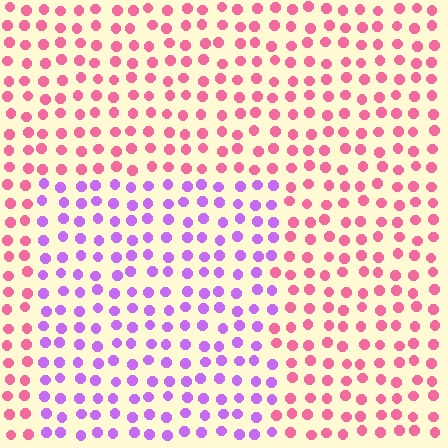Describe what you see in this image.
The image is filled with small pink elements in a uniform arrangement. A rectangle-shaped region is visible where the elements are tinted to a slightly different hue, forming a subtle color boundary.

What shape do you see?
I see a rectangle.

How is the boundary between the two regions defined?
The boundary is defined purely by a slight shift in hue (about 58 degrees). Spacing, size, and orientation are identical on both sides.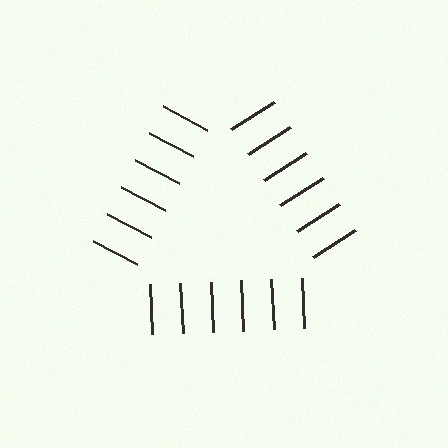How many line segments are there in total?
18 — 6 along each of the 3 edges.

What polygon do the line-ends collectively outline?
An illusory triangle — the line segments terminate on its edges but no continuous stroke is drawn.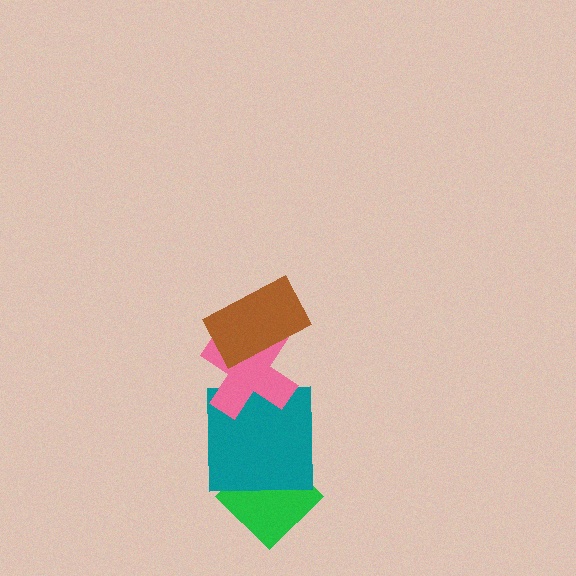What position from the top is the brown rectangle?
The brown rectangle is 1st from the top.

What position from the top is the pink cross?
The pink cross is 2nd from the top.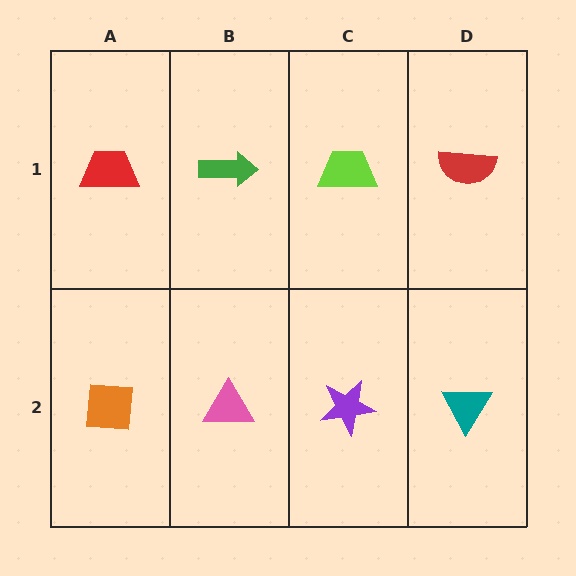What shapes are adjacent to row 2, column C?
A lime trapezoid (row 1, column C), a pink triangle (row 2, column B), a teal triangle (row 2, column D).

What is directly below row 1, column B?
A pink triangle.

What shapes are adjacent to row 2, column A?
A red trapezoid (row 1, column A), a pink triangle (row 2, column B).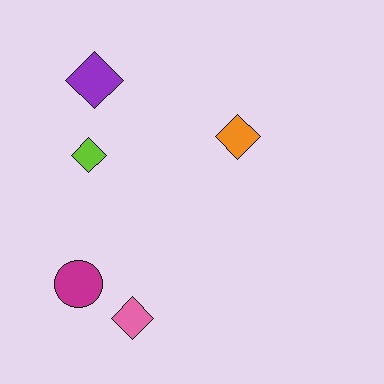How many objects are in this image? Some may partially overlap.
There are 5 objects.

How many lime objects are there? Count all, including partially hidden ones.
There is 1 lime object.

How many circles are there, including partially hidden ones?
There is 1 circle.